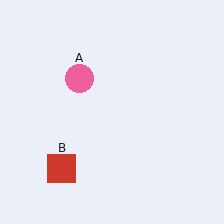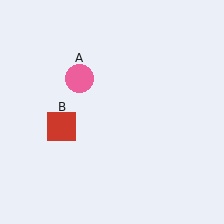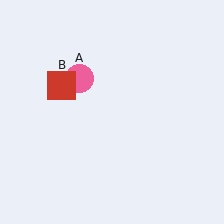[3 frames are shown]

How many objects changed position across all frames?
1 object changed position: red square (object B).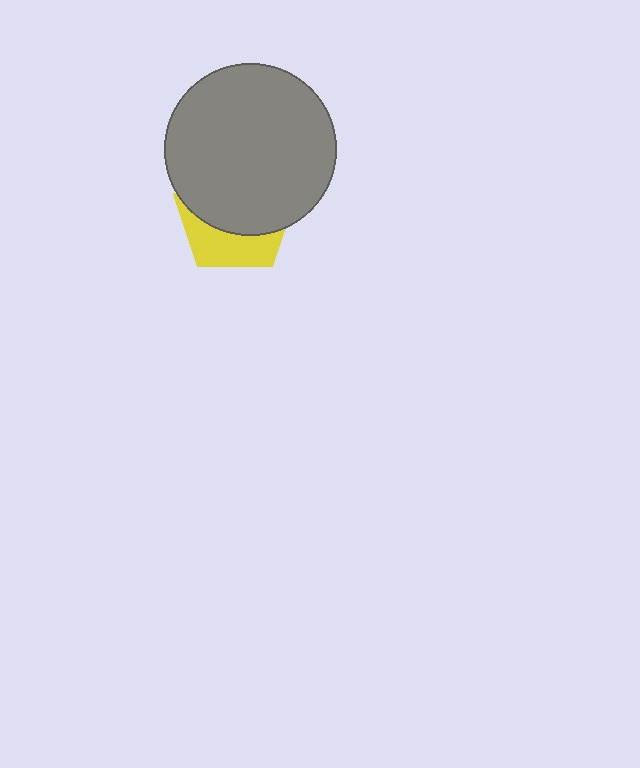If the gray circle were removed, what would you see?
You would see the complete yellow pentagon.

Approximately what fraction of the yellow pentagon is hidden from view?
Roughly 64% of the yellow pentagon is hidden behind the gray circle.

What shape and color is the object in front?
The object in front is a gray circle.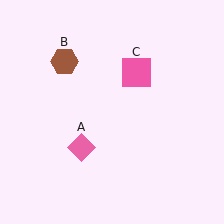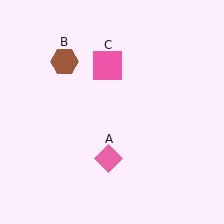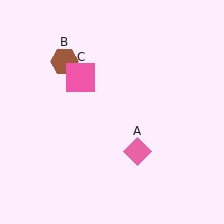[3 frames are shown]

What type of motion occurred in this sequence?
The pink diamond (object A), pink square (object C) rotated counterclockwise around the center of the scene.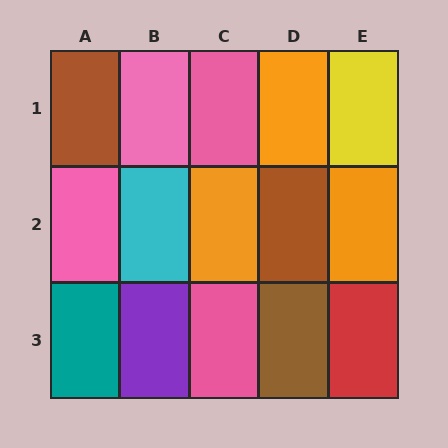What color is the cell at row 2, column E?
Orange.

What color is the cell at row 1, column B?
Pink.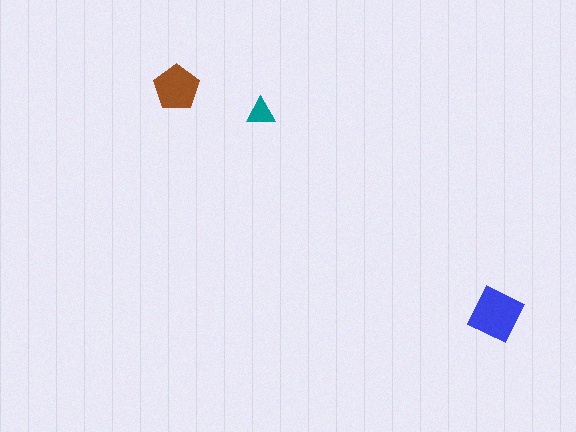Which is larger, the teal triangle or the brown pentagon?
The brown pentagon.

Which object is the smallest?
The teal triangle.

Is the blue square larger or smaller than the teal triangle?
Larger.